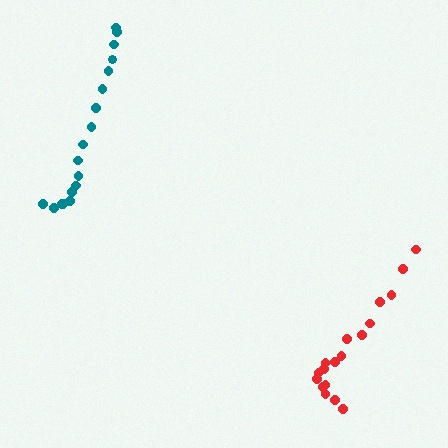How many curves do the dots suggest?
There are 2 distinct paths.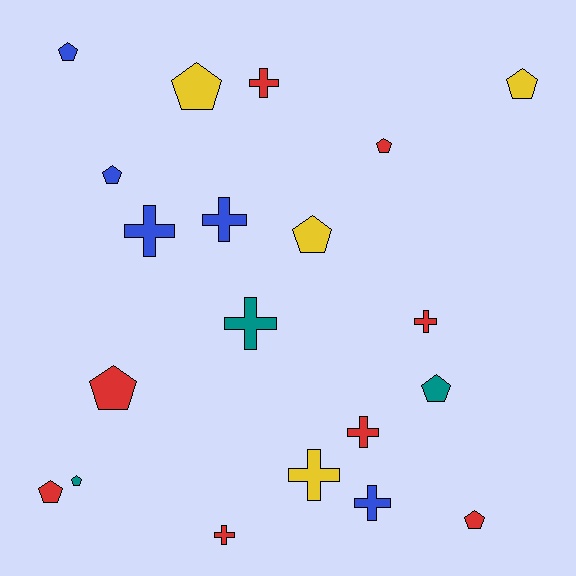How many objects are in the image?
There are 20 objects.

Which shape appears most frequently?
Pentagon, with 11 objects.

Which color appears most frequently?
Red, with 8 objects.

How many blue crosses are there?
There are 3 blue crosses.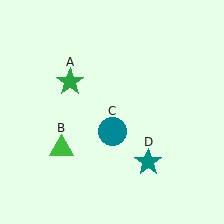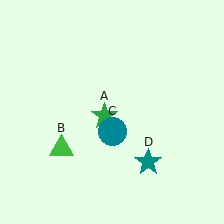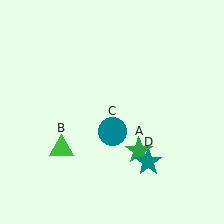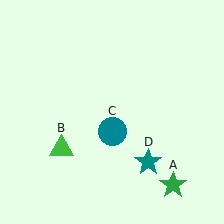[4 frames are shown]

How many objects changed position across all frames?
1 object changed position: green star (object A).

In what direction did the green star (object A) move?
The green star (object A) moved down and to the right.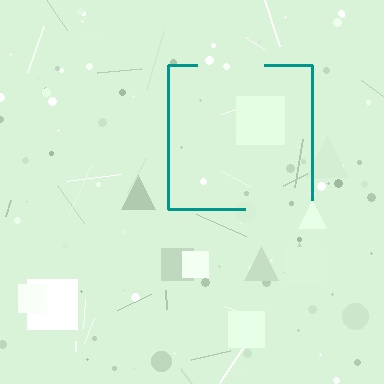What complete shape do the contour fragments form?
The contour fragments form a square.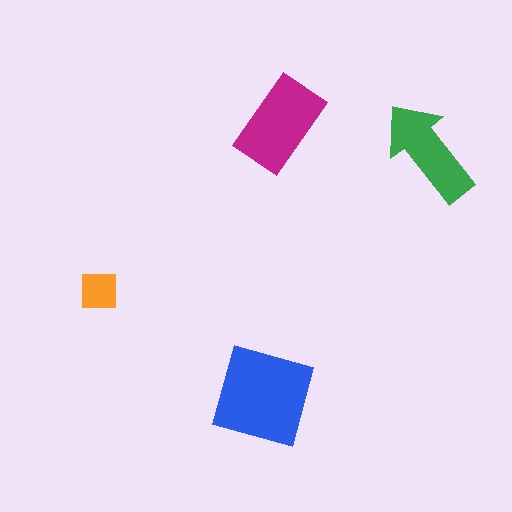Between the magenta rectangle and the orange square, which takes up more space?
The magenta rectangle.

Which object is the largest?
The blue diamond.